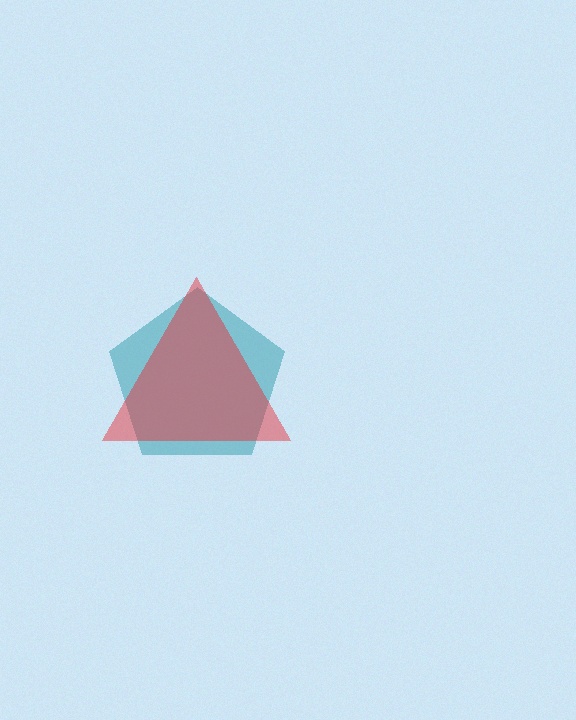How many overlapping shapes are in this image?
There are 2 overlapping shapes in the image.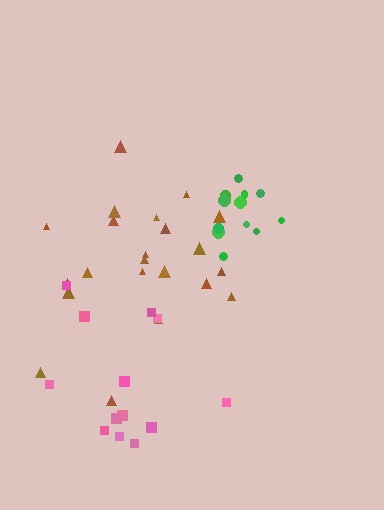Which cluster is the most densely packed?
Green.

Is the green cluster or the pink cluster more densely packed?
Green.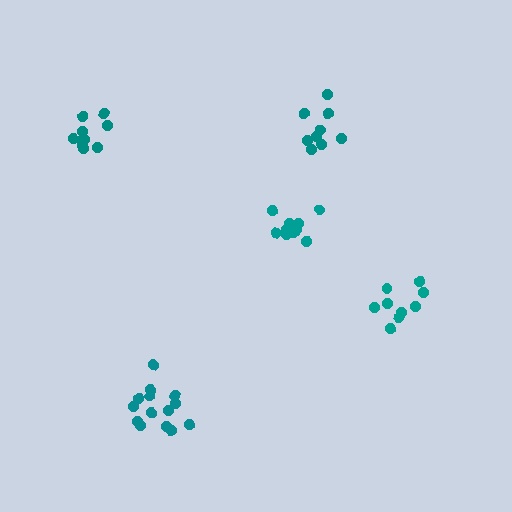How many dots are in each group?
Group 1: 10 dots, Group 2: 9 dots, Group 3: 10 dots, Group 4: 14 dots, Group 5: 9 dots (52 total).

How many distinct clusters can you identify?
There are 5 distinct clusters.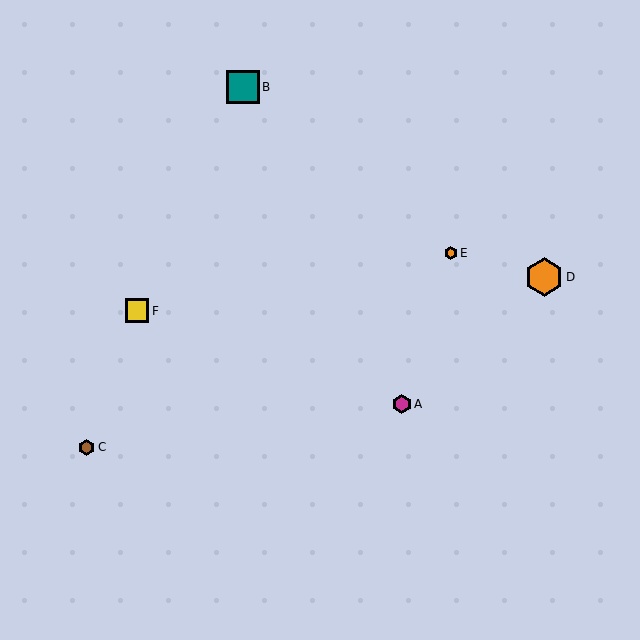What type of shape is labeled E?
Shape E is an orange hexagon.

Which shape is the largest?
The orange hexagon (labeled D) is the largest.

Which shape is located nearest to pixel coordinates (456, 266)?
The orange hexagon (labeled E) at (451, 253) is nearest to that location.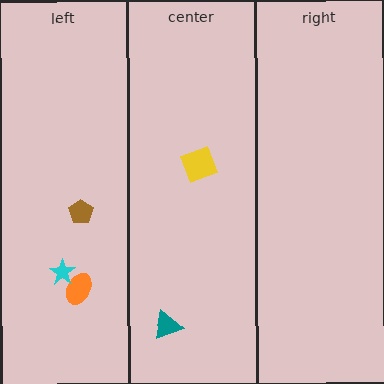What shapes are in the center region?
The teal triangle, the yellow diamond.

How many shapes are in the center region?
2.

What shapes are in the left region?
The orange ellipse, the brown pentagon, the cyan star.